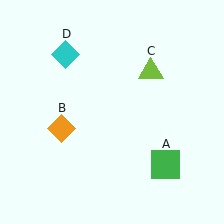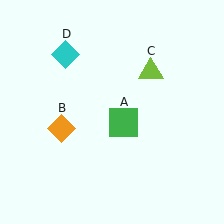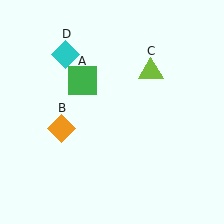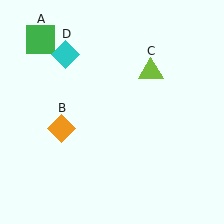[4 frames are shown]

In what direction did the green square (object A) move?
The green square (object A) moved up and to the left.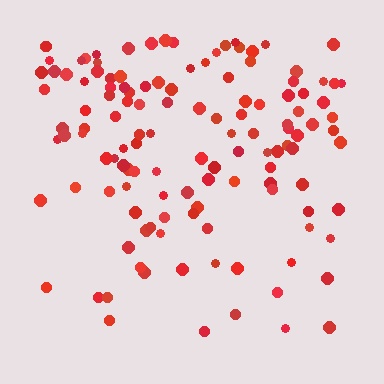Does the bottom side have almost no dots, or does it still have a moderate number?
Still a moderate number, just noticeably fewer than the top.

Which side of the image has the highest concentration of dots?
The top.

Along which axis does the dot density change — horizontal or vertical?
Vertical.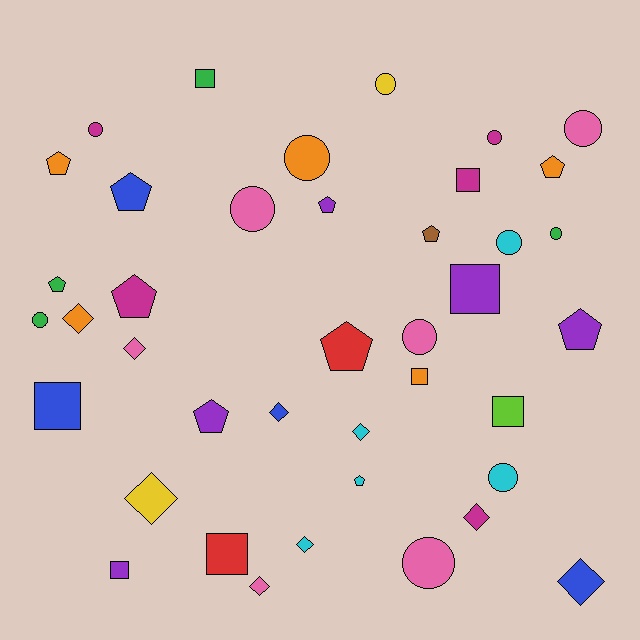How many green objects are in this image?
There are 4 green objects.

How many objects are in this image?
There are 40 objects.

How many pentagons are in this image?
There are 11 pentagons.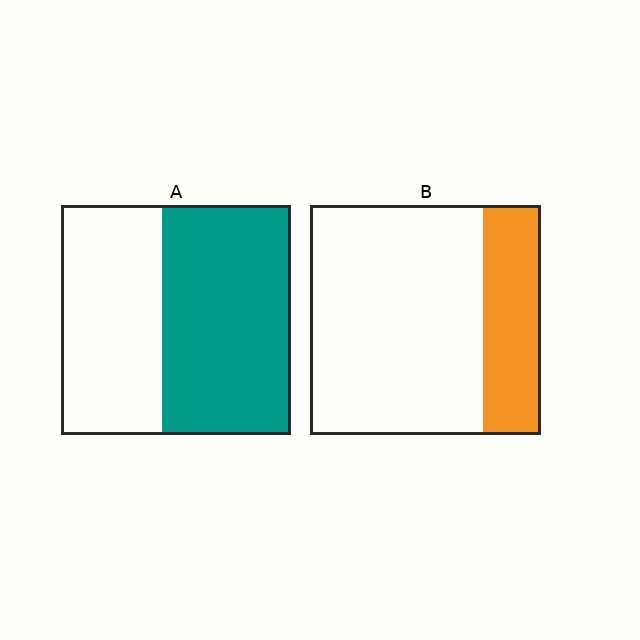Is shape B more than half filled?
No.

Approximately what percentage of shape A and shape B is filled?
A is approximately 55% and B is approximately 25%.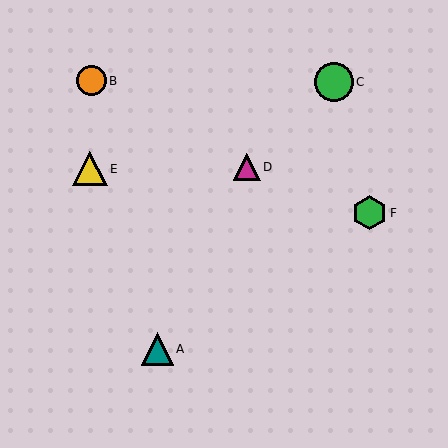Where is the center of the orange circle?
The center of the orange circle is at (91, 81).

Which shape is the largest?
The green circle (labeled C) is the largest.